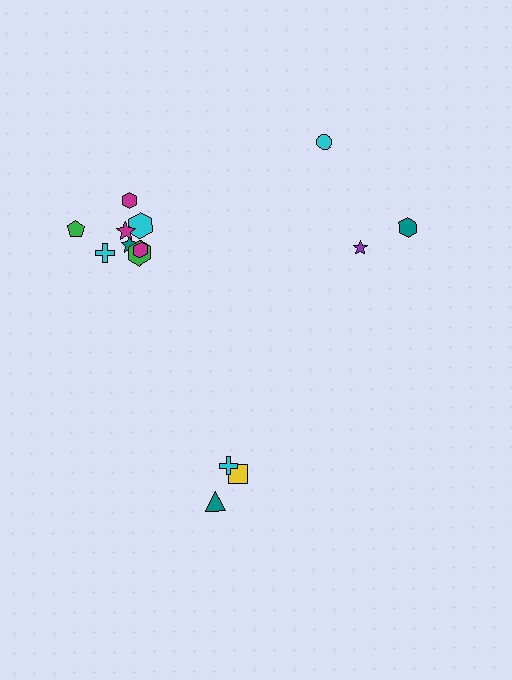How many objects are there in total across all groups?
There are 14 objects.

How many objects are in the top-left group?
There are 8 objects.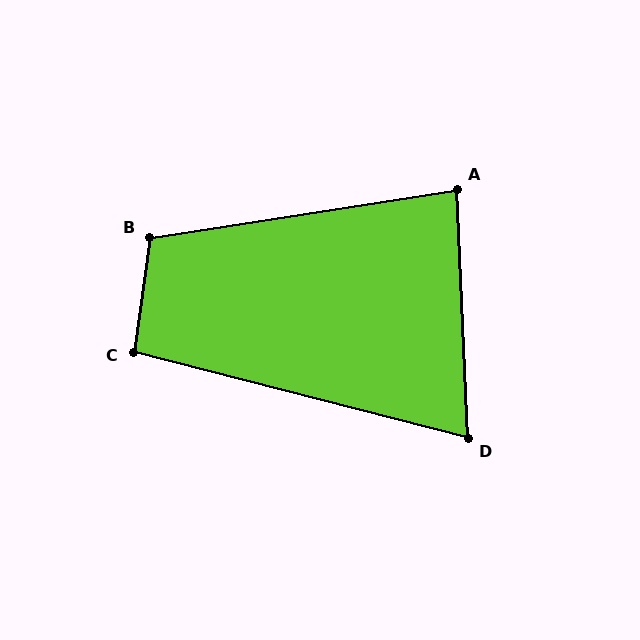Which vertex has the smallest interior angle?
D, at approximately 73 degrees.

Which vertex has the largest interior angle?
B, at approximately 107 degrees.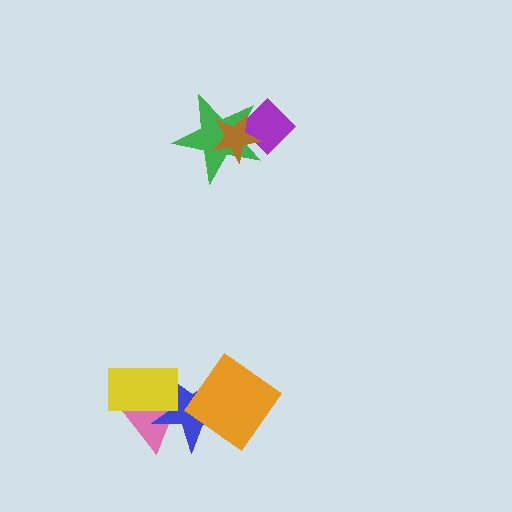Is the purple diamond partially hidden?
Yes, it is partially covered by another shape.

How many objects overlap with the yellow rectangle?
2 objects overlap with the yellow rectangle.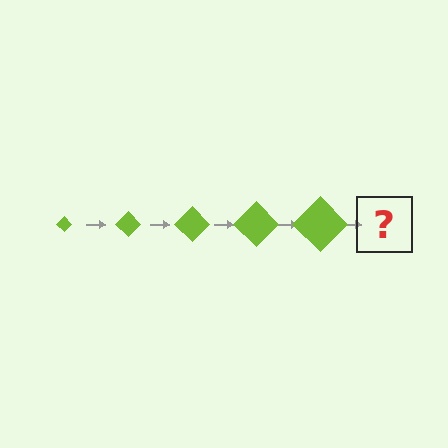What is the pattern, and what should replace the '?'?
The pattern is that the diamond gets progressively larger each step. The '?' should be a lime diamond, larger than the previous one.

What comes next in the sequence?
The next element should be a lime diamond, larger than the previous one.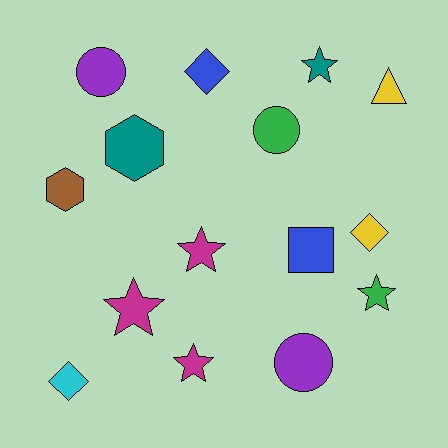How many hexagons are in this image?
There are 2 hexagons.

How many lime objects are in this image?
There are no lime objects.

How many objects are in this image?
There are 15 objects.